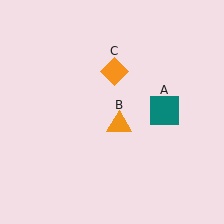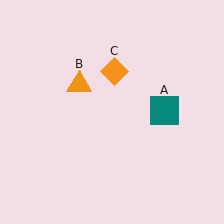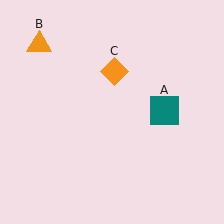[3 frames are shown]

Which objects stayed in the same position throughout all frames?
Teal square (object A) and orange diamond (object C) remained stationary.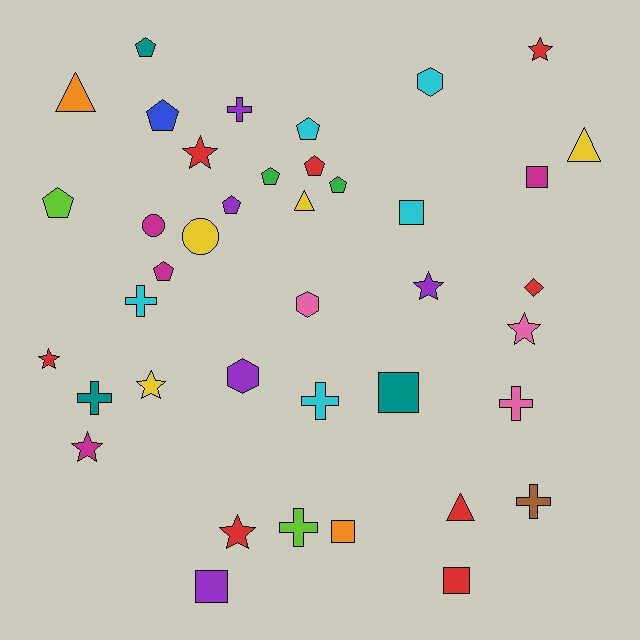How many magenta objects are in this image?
There are 4 magenta objects.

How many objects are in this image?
There are 40 objects.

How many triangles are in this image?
There are 4 triangles.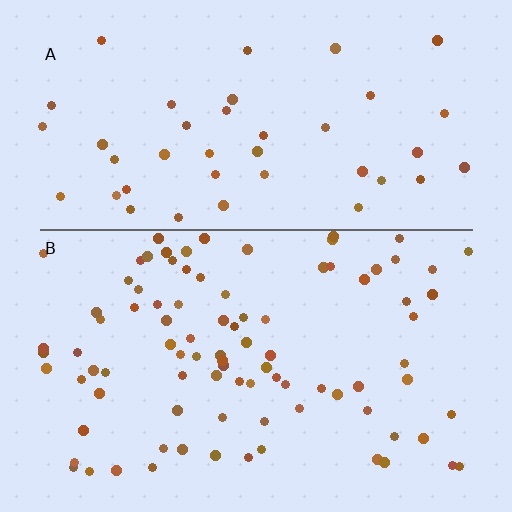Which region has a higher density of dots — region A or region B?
B (the bottom).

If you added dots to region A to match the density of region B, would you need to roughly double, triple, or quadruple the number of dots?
Approximately double.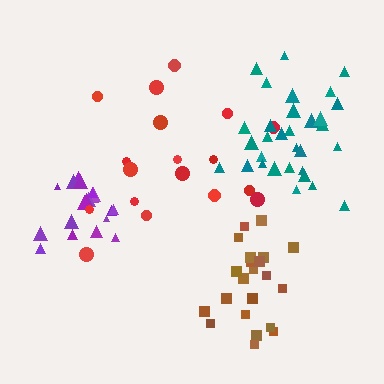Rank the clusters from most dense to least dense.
brown, teal, purple, red.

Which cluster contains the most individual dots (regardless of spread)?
Teal (31).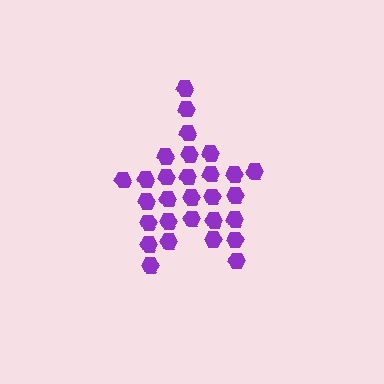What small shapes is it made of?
It is made of small hexagons.